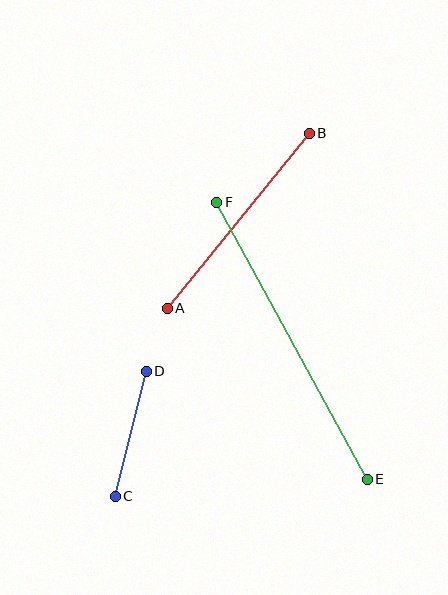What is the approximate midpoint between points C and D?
The midpoint is at approximately (131, 434) pixels.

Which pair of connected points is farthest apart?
Points E and F are farthest apart.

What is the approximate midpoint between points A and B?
The midpoint is at approximately (238, 221) pixels.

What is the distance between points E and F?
The distance is approximately 315 pixels.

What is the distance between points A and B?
The distance is approximately 225 pixels.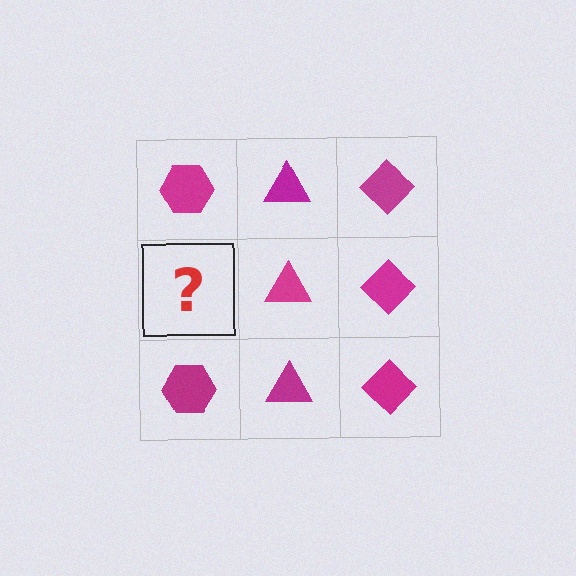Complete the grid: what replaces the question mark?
The question mark should be replaced with a magenta hexagon.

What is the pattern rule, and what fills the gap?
The rule is that each column has a consistent shape. The gap should be filled with a magenta hexagon.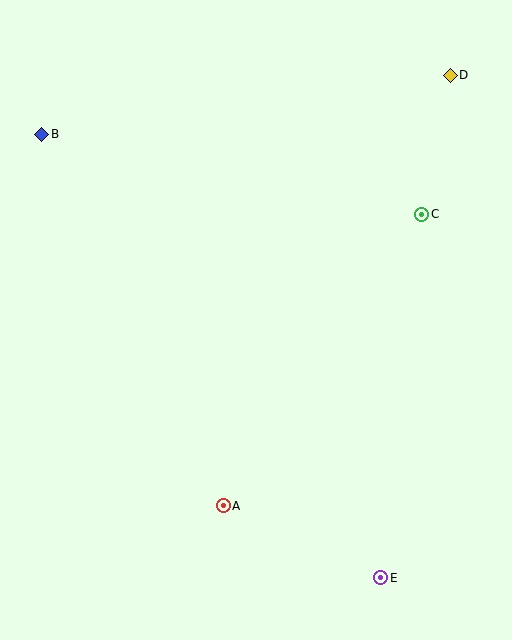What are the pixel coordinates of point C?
Point C is at (422, 214).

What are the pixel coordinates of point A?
Point A is at (223, 506).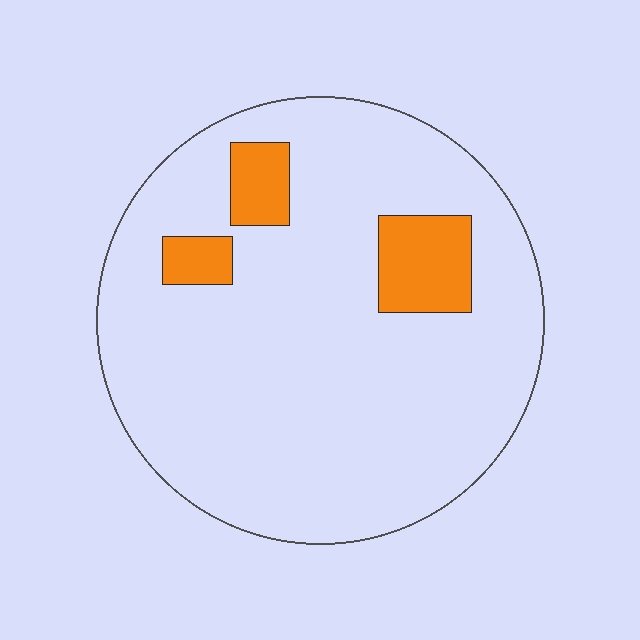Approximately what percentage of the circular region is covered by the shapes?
Approximately 10%.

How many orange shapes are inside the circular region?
3.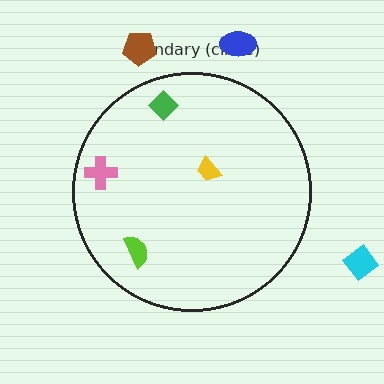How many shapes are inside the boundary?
4 inside, 3 outside.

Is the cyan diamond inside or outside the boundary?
Outside.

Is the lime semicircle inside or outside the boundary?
Inside.